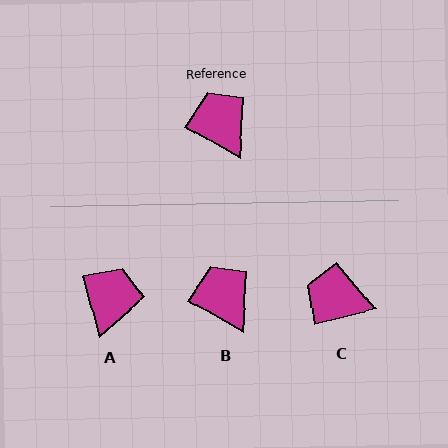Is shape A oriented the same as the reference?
No, it is off by about 46 degrees.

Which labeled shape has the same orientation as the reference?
B.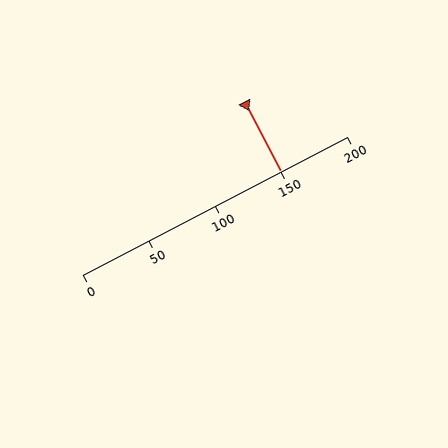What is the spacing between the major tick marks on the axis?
The major ticks are spaced 50 apart.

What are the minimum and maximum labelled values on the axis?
The axis runs from 0 to 200.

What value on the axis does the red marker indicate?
The marker indicates approximately 150.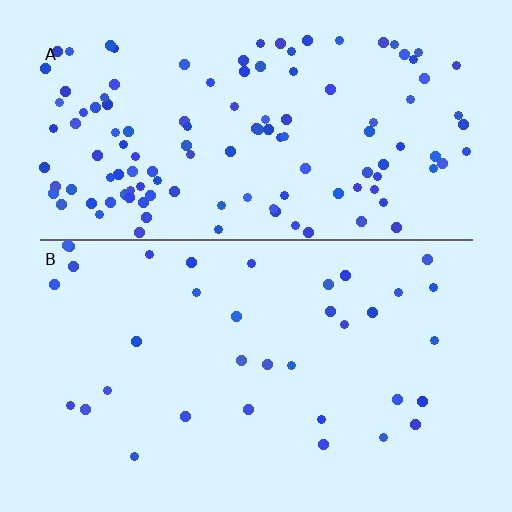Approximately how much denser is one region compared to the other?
Approximately 3.5× — region A over region B.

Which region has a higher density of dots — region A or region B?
A (the top).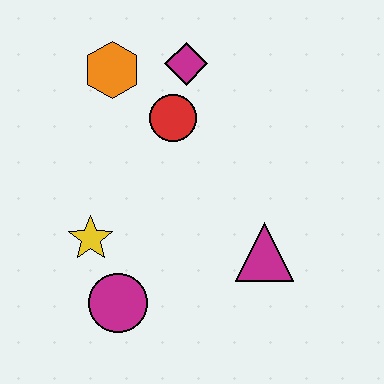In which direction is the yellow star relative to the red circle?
The yellow star is below the red circle.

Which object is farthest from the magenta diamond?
The magenta circle is farthest from the magenta diamond.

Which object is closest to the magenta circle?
The yellow star is closest to the magenta circle.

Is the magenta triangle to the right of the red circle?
Yes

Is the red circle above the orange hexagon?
No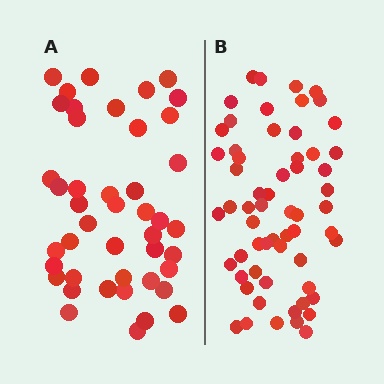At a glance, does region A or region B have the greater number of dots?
Region B (the right region) has more dots.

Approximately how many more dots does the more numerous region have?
Region B has approximately 15 more dots than region A.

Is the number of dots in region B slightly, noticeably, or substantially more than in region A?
Region B has noticeably more, but not dramatically so. The ratio is roughly 1.4 to 1.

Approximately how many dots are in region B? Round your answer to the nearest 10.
About 60 dots.